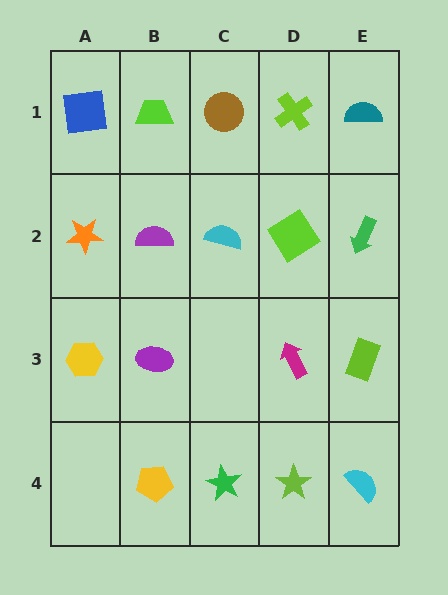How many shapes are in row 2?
5 shapes.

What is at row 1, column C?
A brown circle.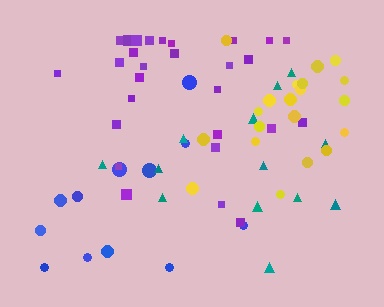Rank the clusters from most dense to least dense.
yellow, purple, blue, teal.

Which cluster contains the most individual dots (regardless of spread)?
Purple (28).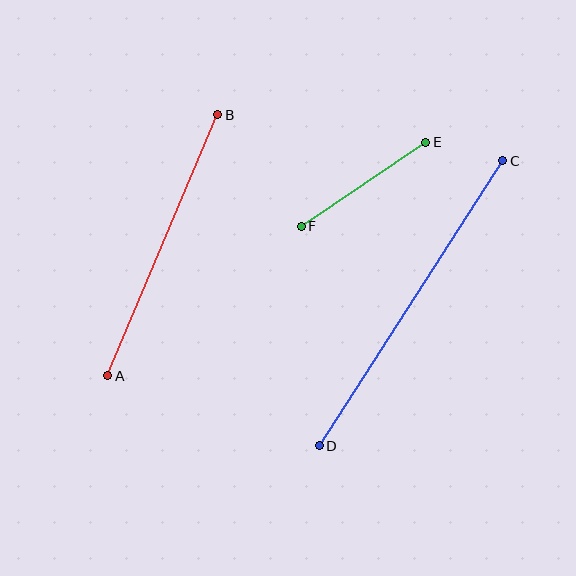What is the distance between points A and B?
The distance is approximately 283 pixels.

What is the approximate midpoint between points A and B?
The midpoint is at approximately (163, 245) pixels.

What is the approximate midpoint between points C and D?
The midpoint is at approximately (411, 303) pixels.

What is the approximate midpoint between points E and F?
The midpoint is at approximately (364, 184) pixels.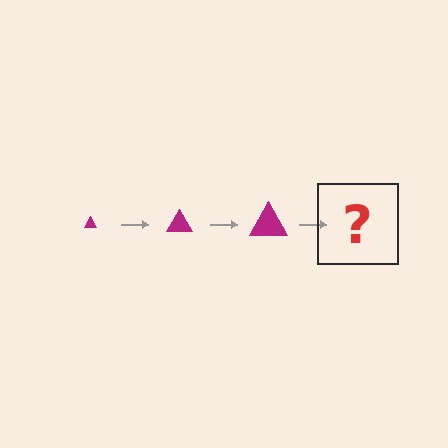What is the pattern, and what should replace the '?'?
The pattern is that the triangle gets progressively larger each step. The '?' should be a magenta triangle, larger than the previous one.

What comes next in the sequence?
The next element should be a magenta triangle, larger than the previous one.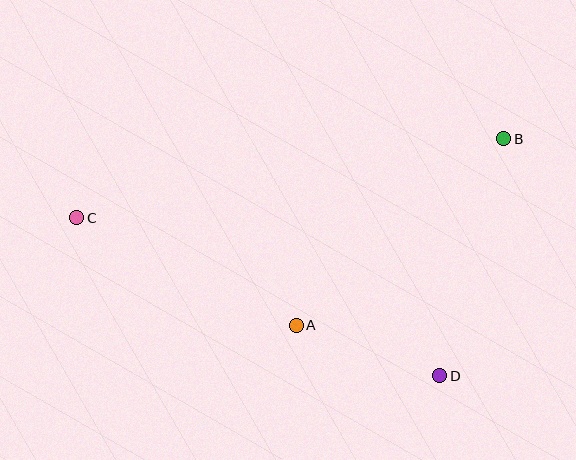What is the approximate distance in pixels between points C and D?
The distance between C and D is approximately 396 pixels.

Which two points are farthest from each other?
Points B and C are farthest from each other.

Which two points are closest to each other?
Points A and D are closest to each other.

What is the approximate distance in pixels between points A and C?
The distance between A and C is approximately 245 pixels.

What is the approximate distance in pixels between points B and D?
The distance between B and D is approximately 246 pixels.